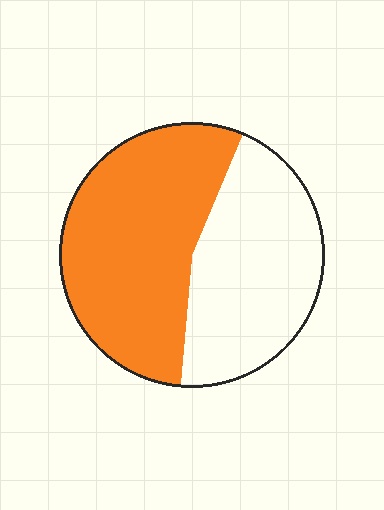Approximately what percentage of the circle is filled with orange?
Approximately 55%.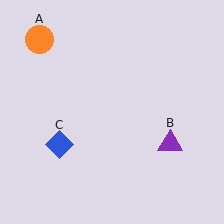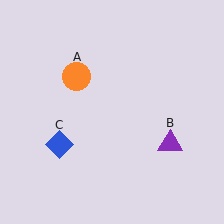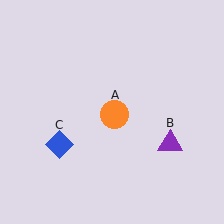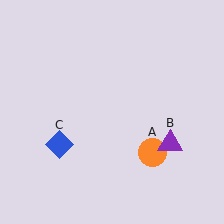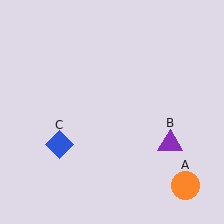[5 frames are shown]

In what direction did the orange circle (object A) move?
The orange circle (object A) moved down and to the right.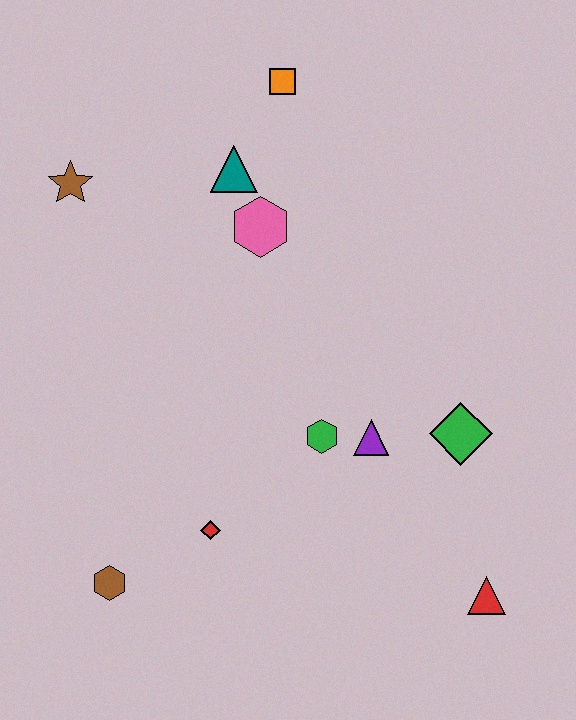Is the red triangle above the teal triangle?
No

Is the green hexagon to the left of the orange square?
No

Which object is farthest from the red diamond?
The orange square is farthest from the red diamond.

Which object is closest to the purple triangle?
The green hexagon is closest to the purple triangle.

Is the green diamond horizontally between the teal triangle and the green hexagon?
No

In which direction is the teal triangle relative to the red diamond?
The teal triangle is above the red diamond.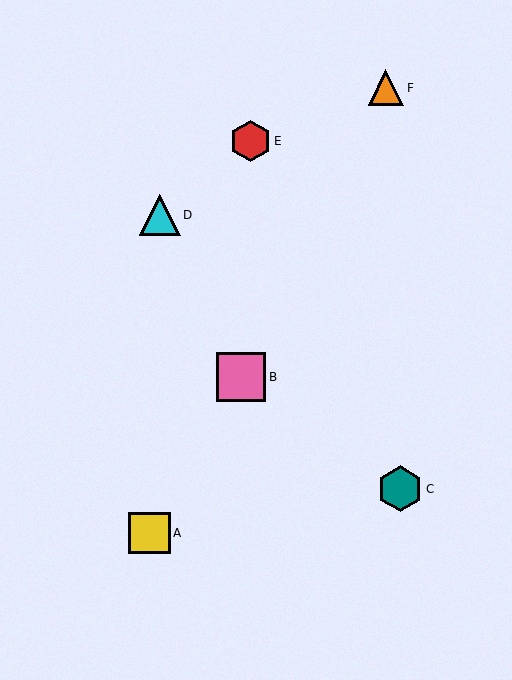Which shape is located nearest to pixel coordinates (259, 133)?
The red hexagon (labeled E) at (251, 141) is nearest to that location.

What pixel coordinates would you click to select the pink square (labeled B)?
Click at (241, 377) to select the pink square B.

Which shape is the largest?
The pink square (labeled B) is the largest.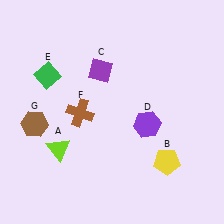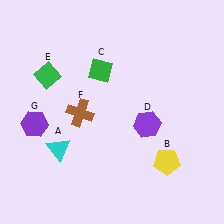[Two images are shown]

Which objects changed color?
A changed from lime to cyan. C changed from purple to green. G changed from brown to purple.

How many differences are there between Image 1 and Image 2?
There are 3 differences between the two images.